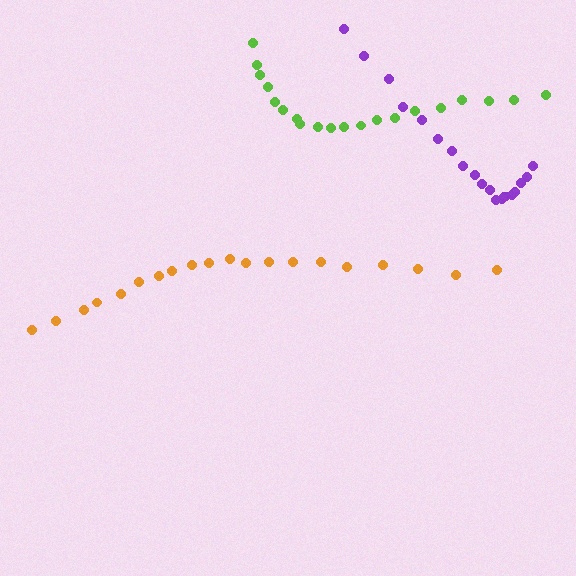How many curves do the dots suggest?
There are 3 distinct paths.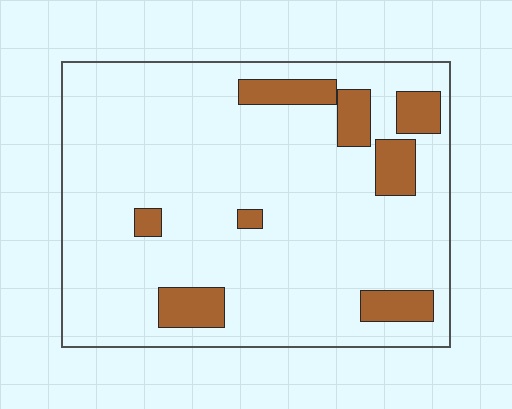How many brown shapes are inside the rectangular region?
8.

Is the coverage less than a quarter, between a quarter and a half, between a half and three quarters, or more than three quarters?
Less than a quarter.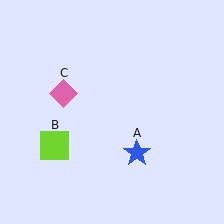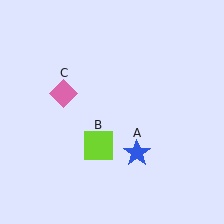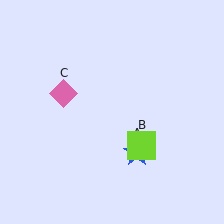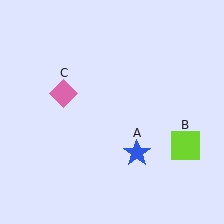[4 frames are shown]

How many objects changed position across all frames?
1 object changed position: lime square (object B).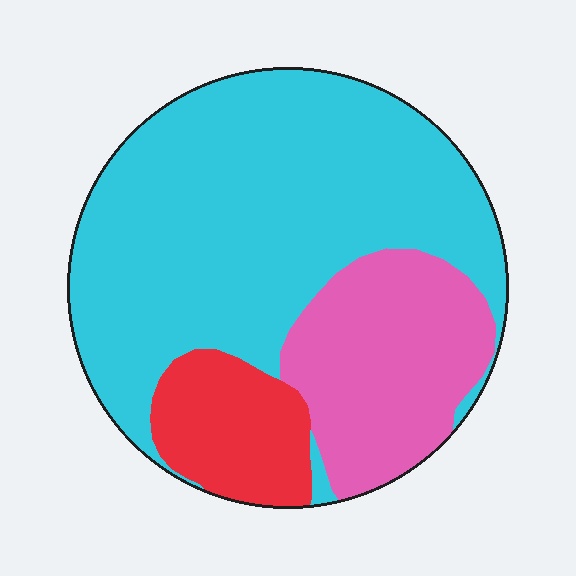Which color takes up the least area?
Red, at roughly 15%.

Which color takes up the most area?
Cyan, at roughly 65%.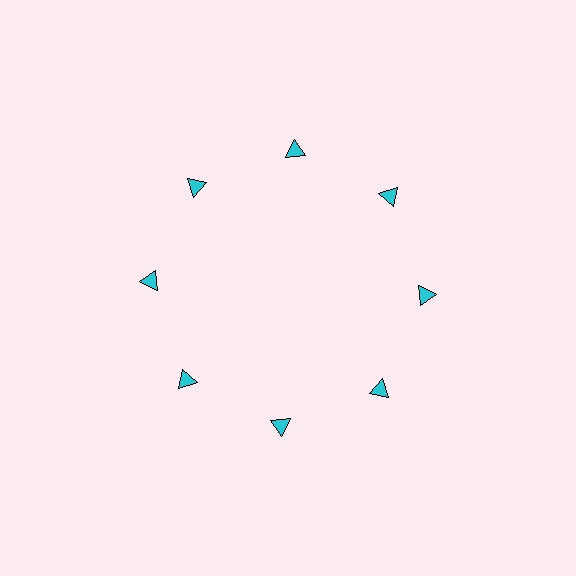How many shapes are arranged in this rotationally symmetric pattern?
There are 8 shapes, arranged in 8 groups of 1.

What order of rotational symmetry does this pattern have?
This pattern has 8-fold rotational symmetry.